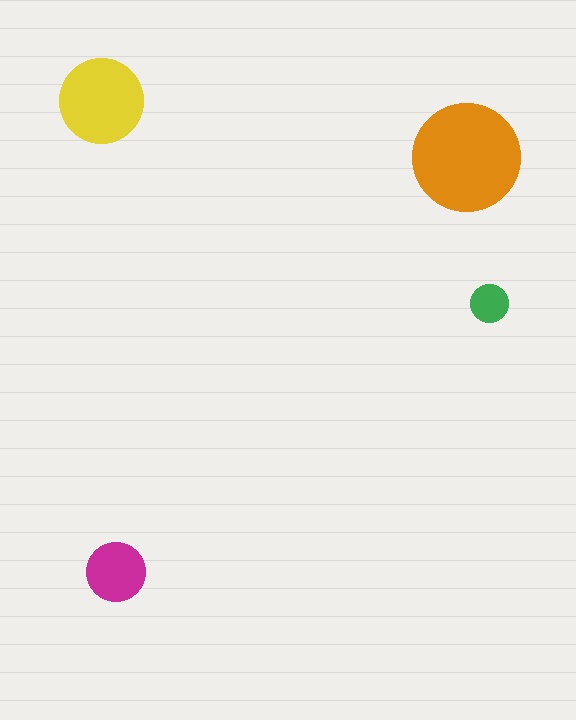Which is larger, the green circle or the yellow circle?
The yellow one.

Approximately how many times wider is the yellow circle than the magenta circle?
About 1.5 times wider.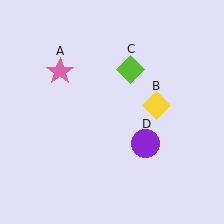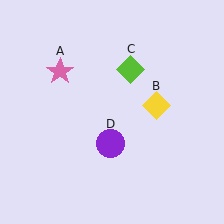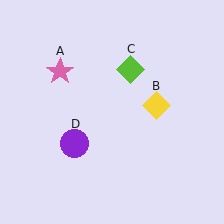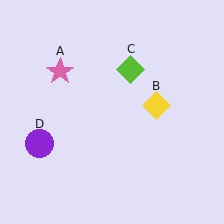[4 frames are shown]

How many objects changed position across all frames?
1 object changed position: purple circle (object D).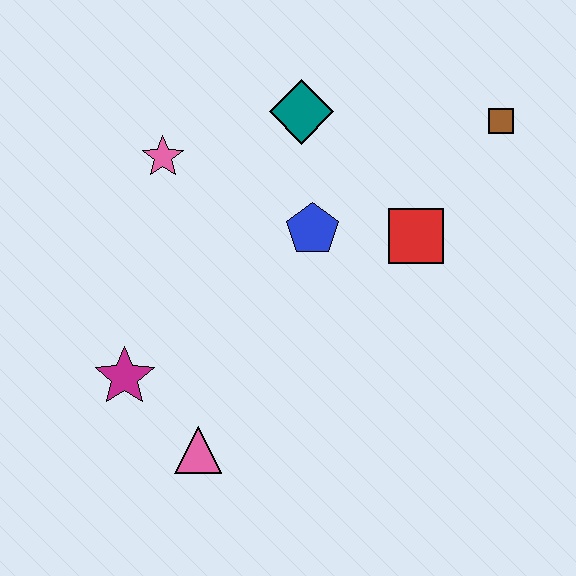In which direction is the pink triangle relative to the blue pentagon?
The pink triangle is below the blue pentagon.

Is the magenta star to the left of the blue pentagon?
Yes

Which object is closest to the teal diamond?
The blue pentagon is closest to the teal diamond.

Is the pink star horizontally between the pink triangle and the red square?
No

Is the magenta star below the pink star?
Yes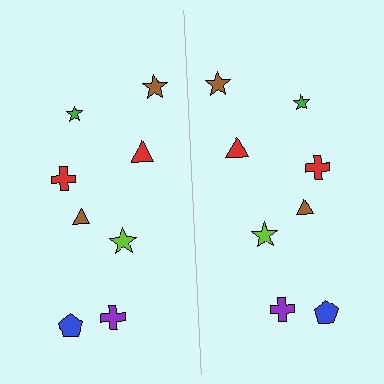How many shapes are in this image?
There are 16 shapes in this image.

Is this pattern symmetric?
Yes, this pattern has bilateral (reflection) symmetry.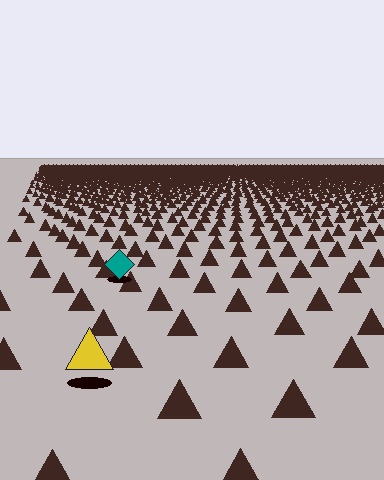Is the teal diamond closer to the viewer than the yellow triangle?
No. The yellow triangle is closer — you can tell from the texture gradient: the ground texture is coarser near it.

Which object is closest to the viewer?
The yellow triangle is closest. The texture marks near it are larger and more spread out.